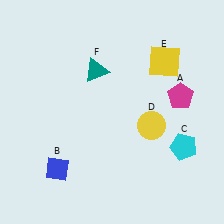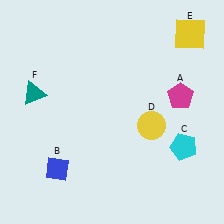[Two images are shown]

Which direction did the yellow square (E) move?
The yellow square (E) moved up.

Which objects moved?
The objects that moved are: the yellow square (E), the teal triangle (F).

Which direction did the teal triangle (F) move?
The teal triangle (F) moved left.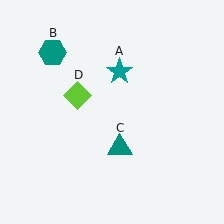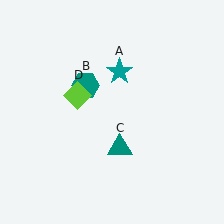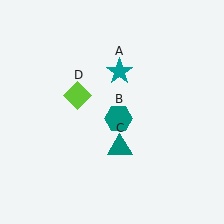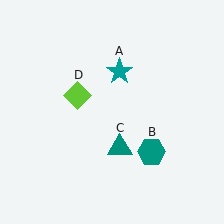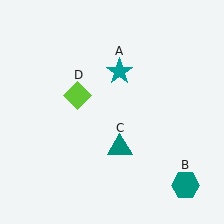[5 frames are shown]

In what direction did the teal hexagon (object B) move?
The teal hexagon (object B) moved down and to the right.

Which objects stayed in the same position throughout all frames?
Teal star (object A) and teal triangle (object C) and lime diamond (object D) remained stationary.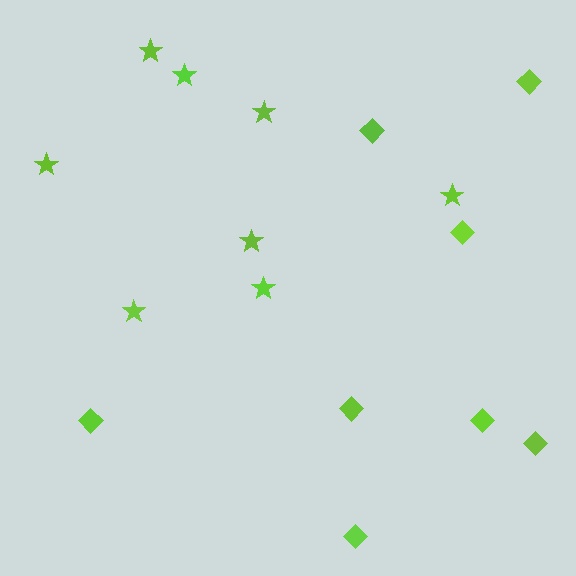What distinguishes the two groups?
There are 2 groups: one group of stars (8) and one group of diamonds (8).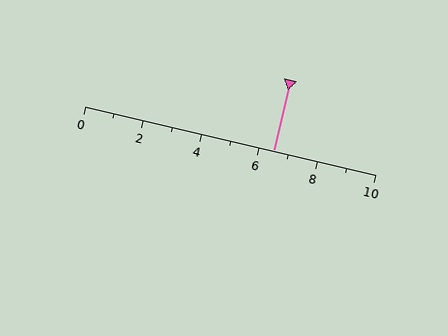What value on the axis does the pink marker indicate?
The marker indicates approximately 6.5.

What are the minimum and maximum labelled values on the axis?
The axis runs from 0 to 10.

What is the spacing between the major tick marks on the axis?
The major ticks are spaced 2 apart.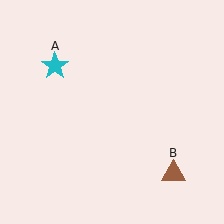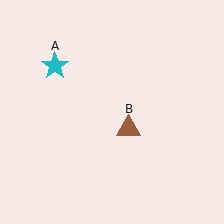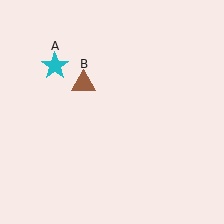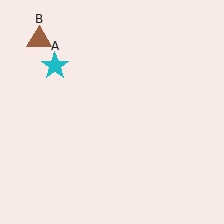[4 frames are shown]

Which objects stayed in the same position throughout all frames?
Cyan star (object A) remained stationary.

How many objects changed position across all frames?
1 object changed position: brown triangle (object B).